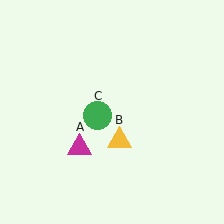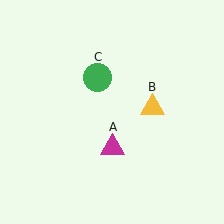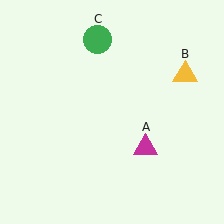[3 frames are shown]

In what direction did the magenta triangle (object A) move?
The magenta triangle (object A) moved right.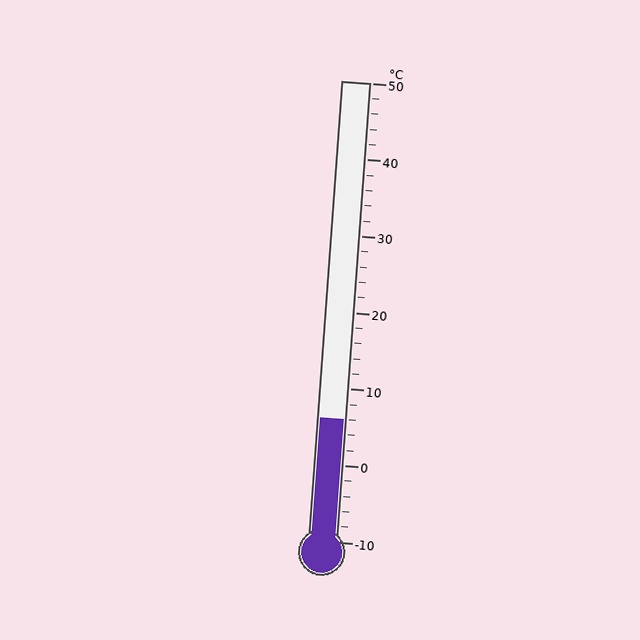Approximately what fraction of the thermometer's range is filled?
The thermometer is filled to approximately 25% of its range.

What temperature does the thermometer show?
The thermometer shows approximately 6°C.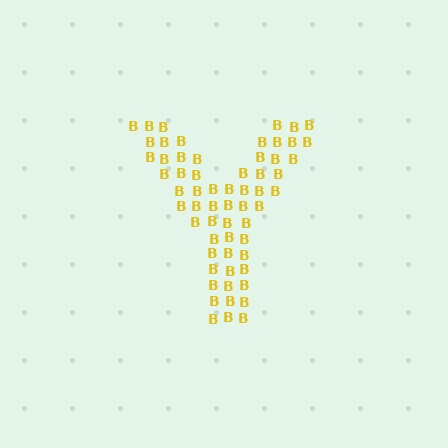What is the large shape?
The large shape is the letter Y.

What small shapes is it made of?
It is made of small letter B's.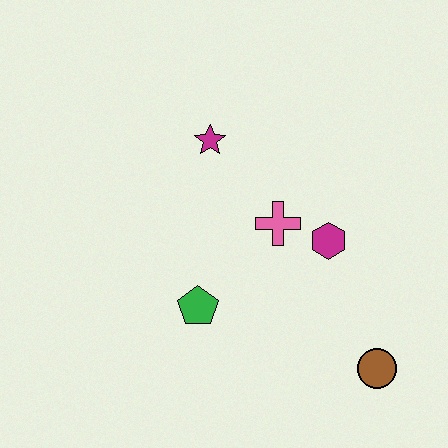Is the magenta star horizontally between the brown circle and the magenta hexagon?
No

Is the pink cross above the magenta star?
No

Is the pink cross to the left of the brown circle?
Yes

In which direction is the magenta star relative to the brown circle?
The magenta star is above the brown circle.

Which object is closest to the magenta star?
The pink cross is closest to the magenta star.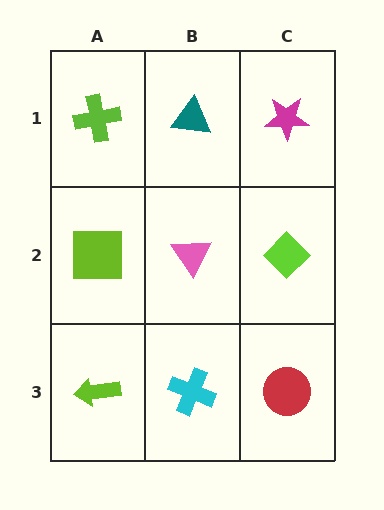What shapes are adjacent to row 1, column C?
A lime diamond (row 2, column C), a teal triangle (row 1, column B).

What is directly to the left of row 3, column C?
A cyan cross.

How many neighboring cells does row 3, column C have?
2.